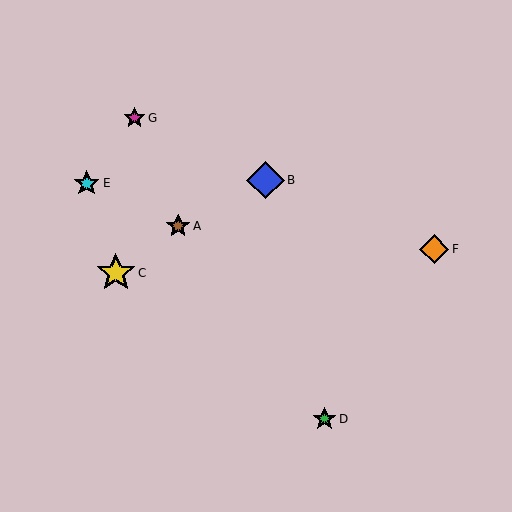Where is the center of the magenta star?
The center of the magenta star is at (135, 118).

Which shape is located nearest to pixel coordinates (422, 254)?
The orange diamond (labeled F) at (434, 249) is nearest to that location.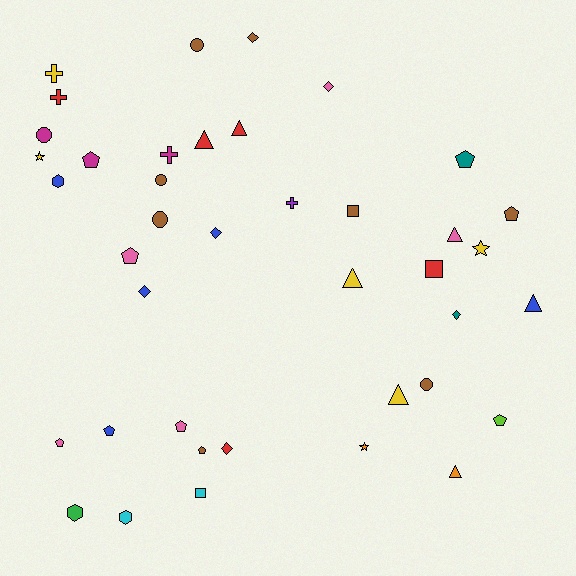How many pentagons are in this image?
There are 9 pentagons.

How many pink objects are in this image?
There are 5 pink objects.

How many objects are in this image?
There are 40 objects.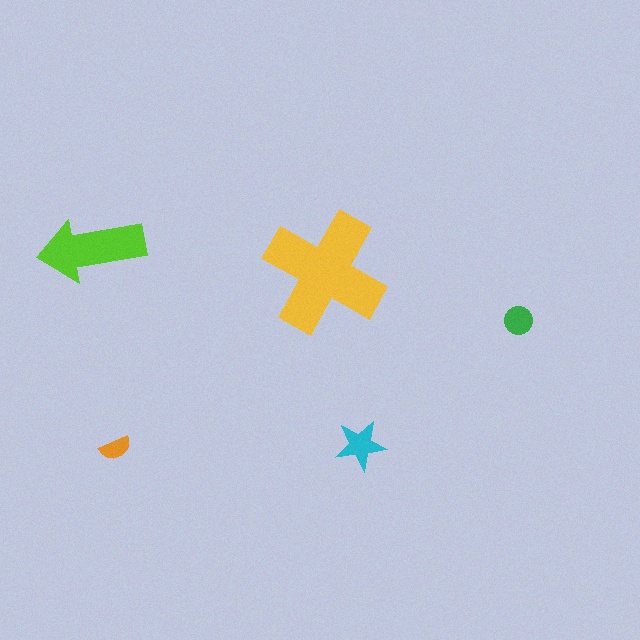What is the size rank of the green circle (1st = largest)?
4th.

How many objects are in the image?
There are 5 objects in the image.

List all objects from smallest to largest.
The orange semicircle, the green circle, the cyan star, the lime arrow, the yellow cross.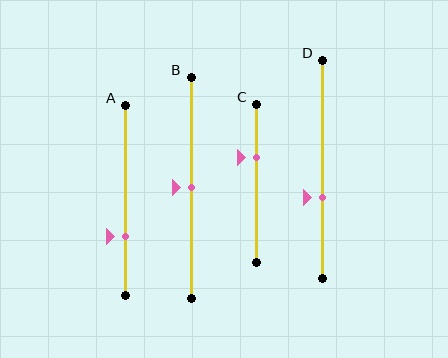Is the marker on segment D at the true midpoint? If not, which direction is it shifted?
No, the marker on segment D is shifted downward by about 13% of the segment length.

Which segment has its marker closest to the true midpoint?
Segment B has its marker closest to the true midpoint.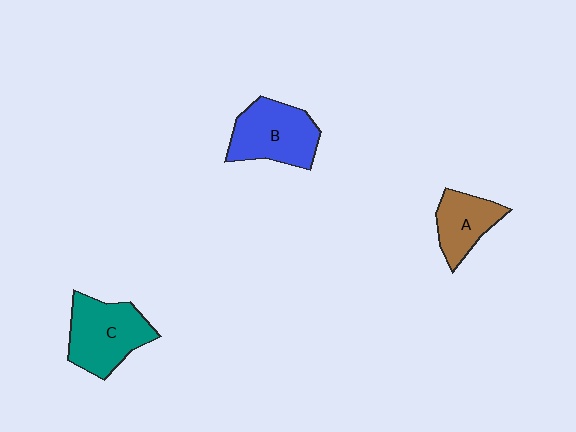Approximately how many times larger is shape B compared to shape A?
Approximately 1.4 times.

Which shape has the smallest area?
Shape A (brown).